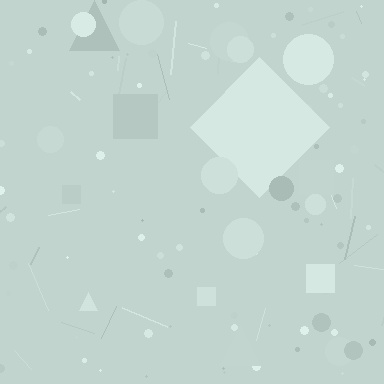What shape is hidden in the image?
A diamond is hidden in the image.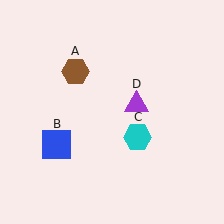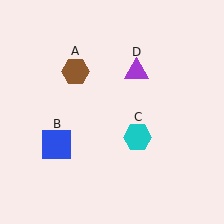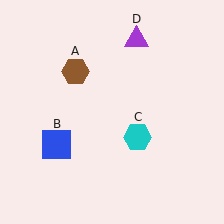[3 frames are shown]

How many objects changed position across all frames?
1 object changed position: purple triangle (object D).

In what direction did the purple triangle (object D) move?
The purple triangle (object D) moved up.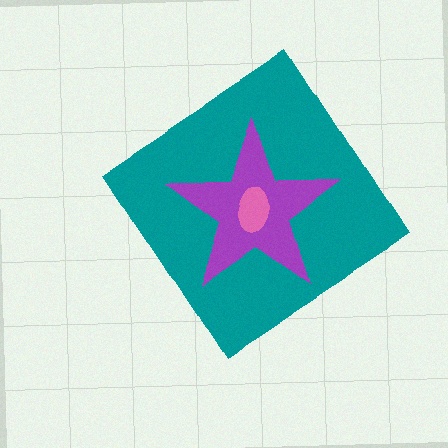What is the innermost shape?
The pink ellipse.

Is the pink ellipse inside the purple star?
Yes.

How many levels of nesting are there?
3.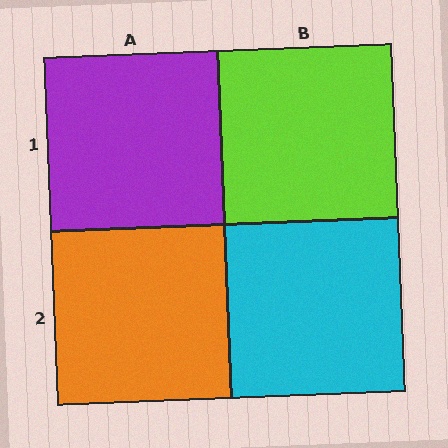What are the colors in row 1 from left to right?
Purple, lime.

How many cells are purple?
1 cell is purple.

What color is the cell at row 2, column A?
Orange.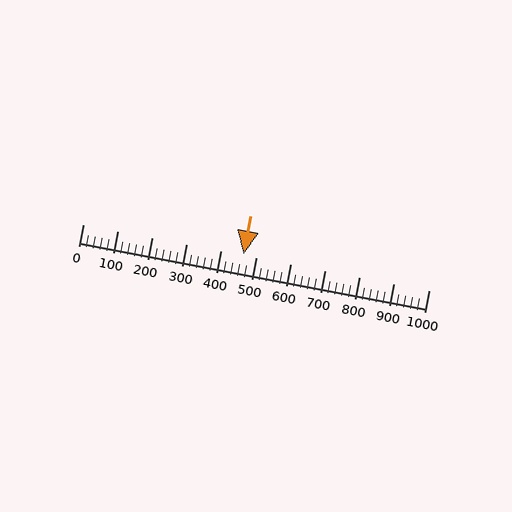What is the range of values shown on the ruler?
The ruler shows values from 0 to 1000.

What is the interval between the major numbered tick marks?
The major tick marks are spaced 100 units apart.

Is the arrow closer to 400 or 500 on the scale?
The arrow is closer to 500.